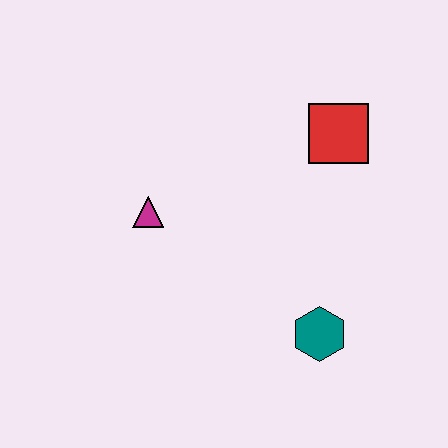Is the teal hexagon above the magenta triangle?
No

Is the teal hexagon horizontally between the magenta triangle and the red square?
Yes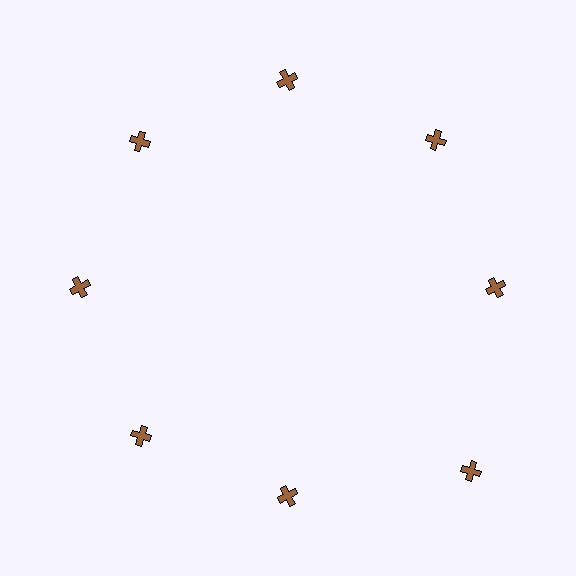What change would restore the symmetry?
The symmetry would be restored by moving it inward, back onto the ring so that all 8 crosses sit at equal angles and equal distance from the center.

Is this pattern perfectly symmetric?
No. The 8 brown crosses are arranged in a ring, but one element near the 4 o'clock position is pushed outward from the center, breaking the 8-fold rotational symmetry.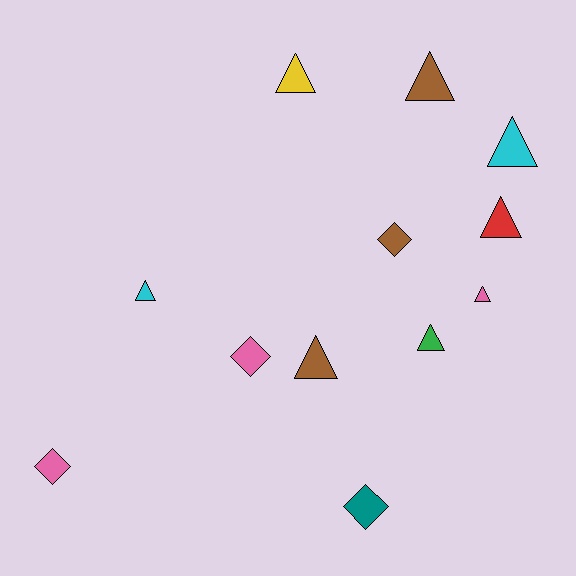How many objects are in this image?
There are 12 objects.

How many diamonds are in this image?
There are 4 diamonds.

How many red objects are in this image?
There is 1 red object.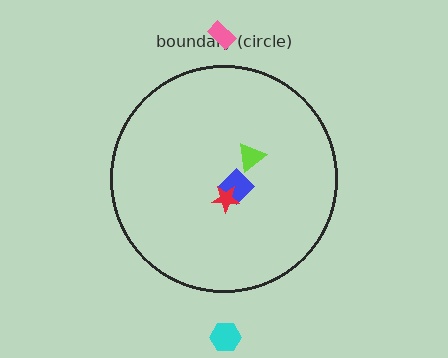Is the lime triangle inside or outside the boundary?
Inside.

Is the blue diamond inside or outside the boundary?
Inside.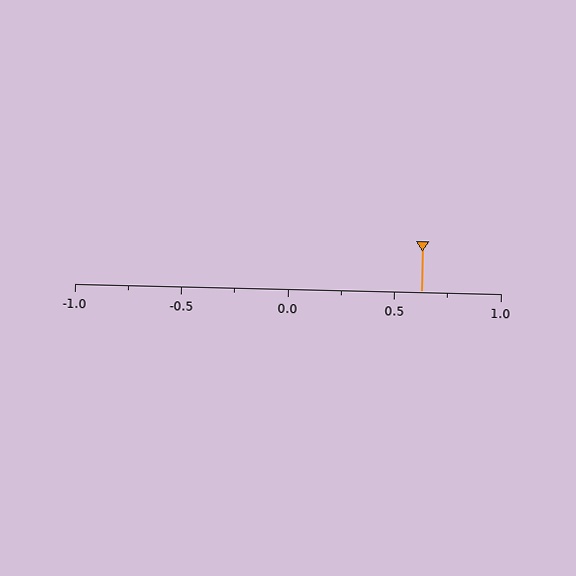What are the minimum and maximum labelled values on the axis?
The axis runs from -1.0 to 1.0.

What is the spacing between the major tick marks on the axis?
The major ticks are spaced 0.5 apart.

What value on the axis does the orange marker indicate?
The marker indicates approximately 0.62.